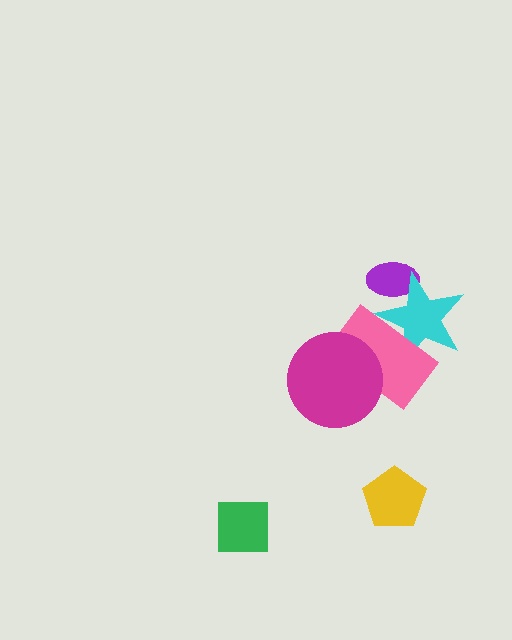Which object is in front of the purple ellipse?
The cyan star is in front of the purple ellipse.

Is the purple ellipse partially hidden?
Yes, it is partially covered by another shape.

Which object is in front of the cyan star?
The pink rectangle is in front of the cyan star.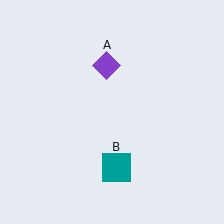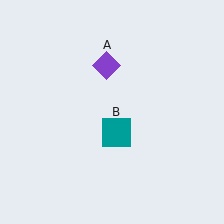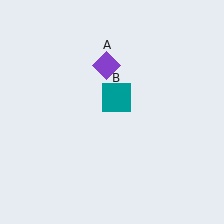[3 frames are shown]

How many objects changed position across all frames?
1 object changed position: teal square (object B).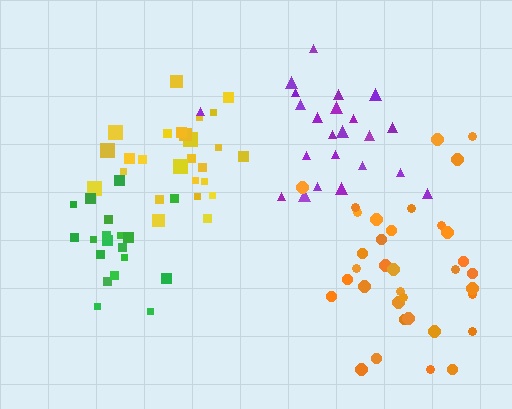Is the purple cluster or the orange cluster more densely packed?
Purple.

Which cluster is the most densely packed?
Yellow.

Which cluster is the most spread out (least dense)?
Orange.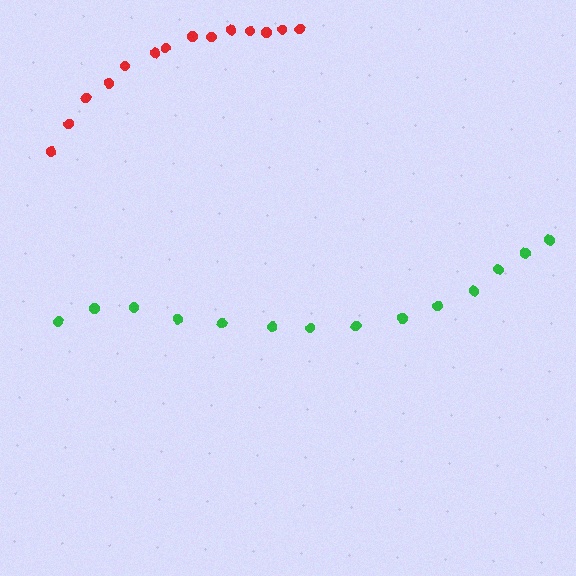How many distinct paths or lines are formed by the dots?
There are 2 distinct paths.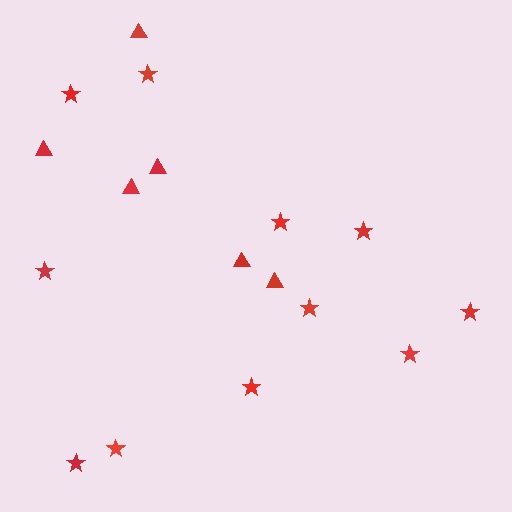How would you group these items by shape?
There are 2 groups: one group of stars (11) and one group of triangles (6).